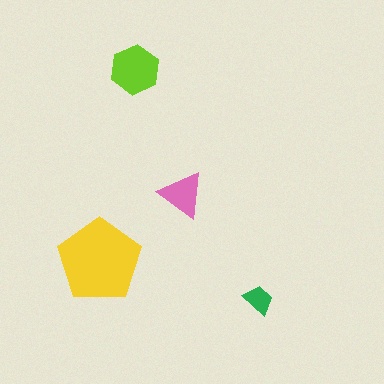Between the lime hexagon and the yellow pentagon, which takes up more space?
The yellow pentagon.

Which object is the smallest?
The green trapezoid.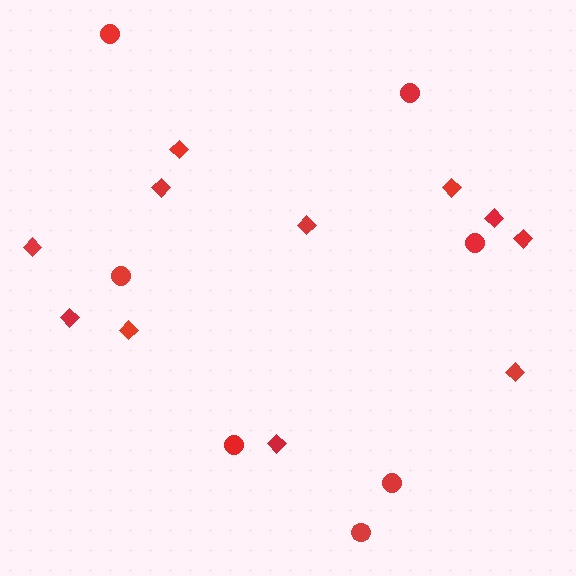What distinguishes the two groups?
There are 2 groups: one group of diamonds (11) and one group of circles (7).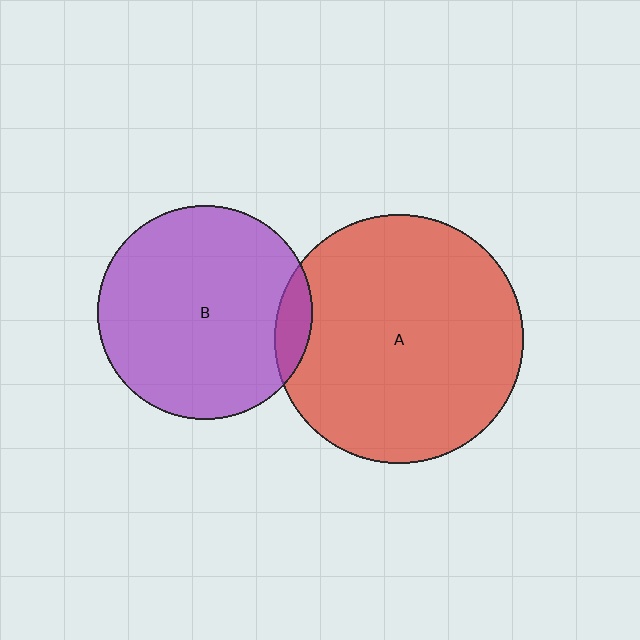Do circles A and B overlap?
Yes.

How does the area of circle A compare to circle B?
Approximately 1.4 times.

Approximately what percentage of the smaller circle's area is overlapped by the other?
Approximately 10%.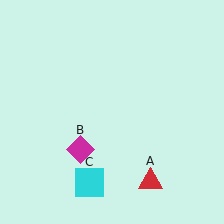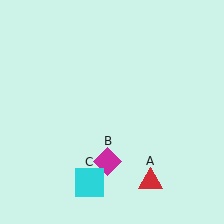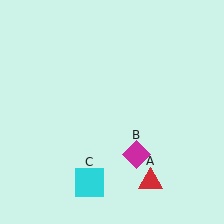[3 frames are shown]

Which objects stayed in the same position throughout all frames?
Red triangle (object A) and cyan square (object C) remained stationary.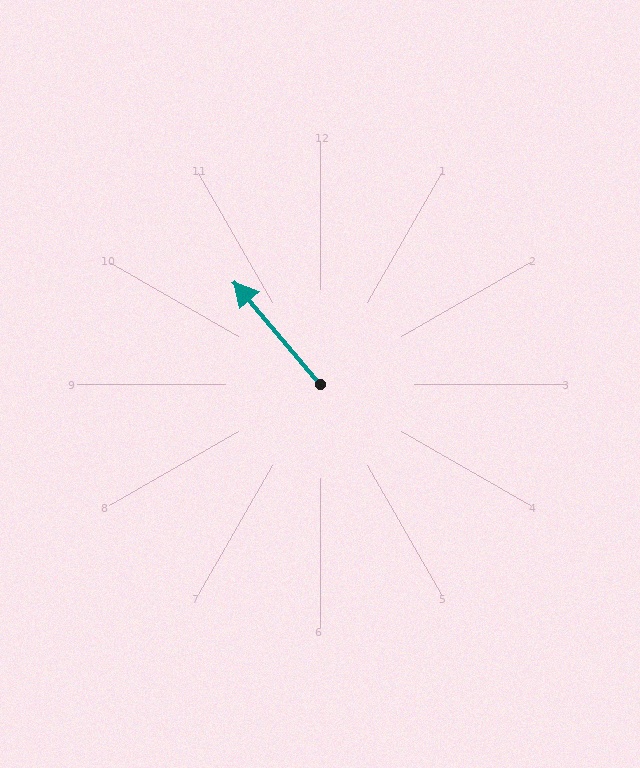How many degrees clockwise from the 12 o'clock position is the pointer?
Approximately 320 degrees.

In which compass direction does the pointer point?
Northwest.